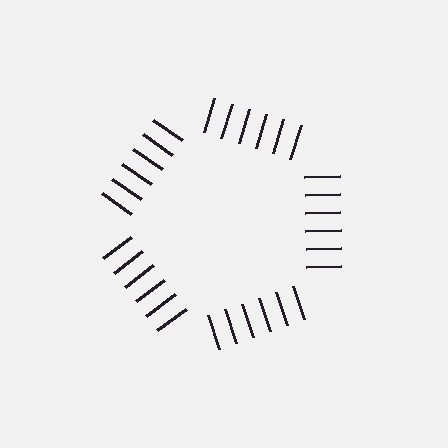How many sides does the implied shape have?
5 sides — the line-ends trace a pentagon.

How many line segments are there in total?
30 — 6 along each of the 5 edges.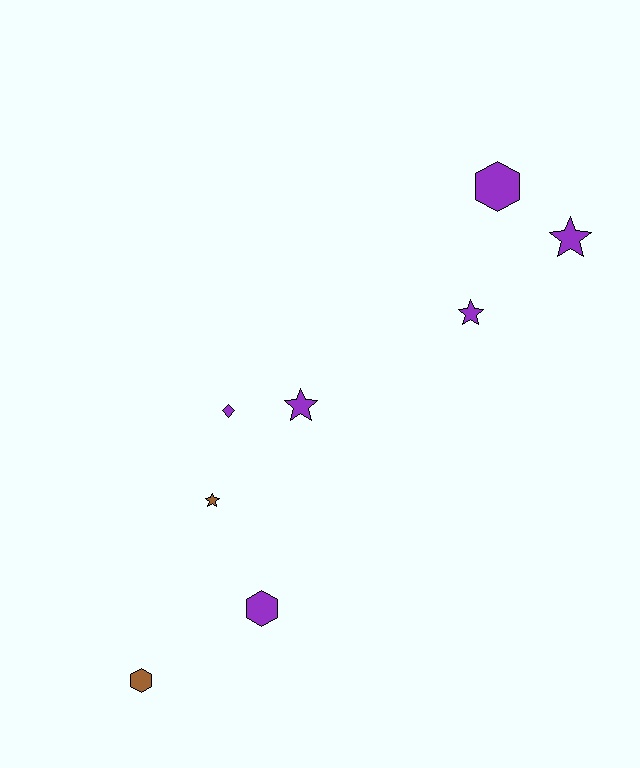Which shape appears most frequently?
Star, with 4 objects.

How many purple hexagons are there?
There are 2 purple hexagons.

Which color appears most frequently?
Purple, with 6 objects.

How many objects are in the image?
There are 8 objects.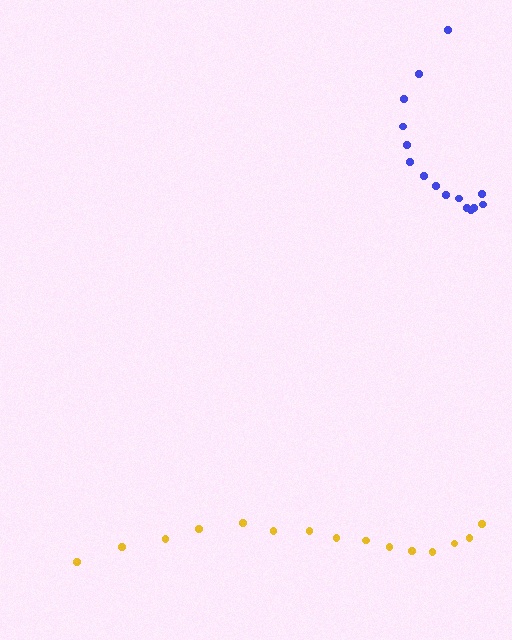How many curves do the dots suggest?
There are 2 distinct paths.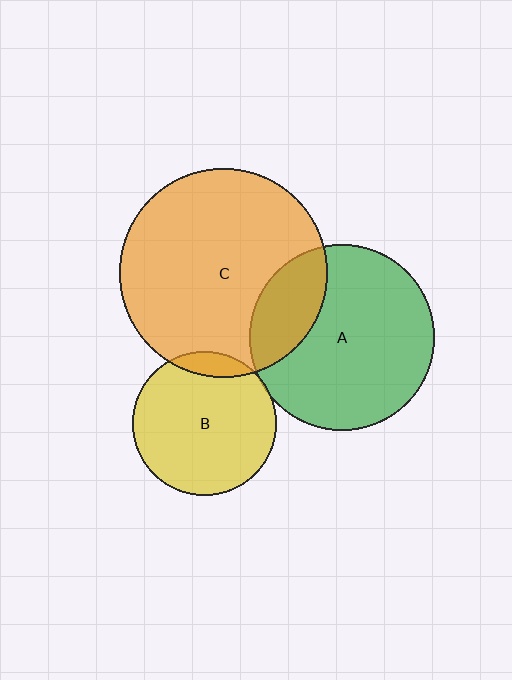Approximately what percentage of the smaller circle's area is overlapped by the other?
Approximately 10%.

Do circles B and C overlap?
Yes.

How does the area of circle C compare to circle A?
Approximately 1.3 times.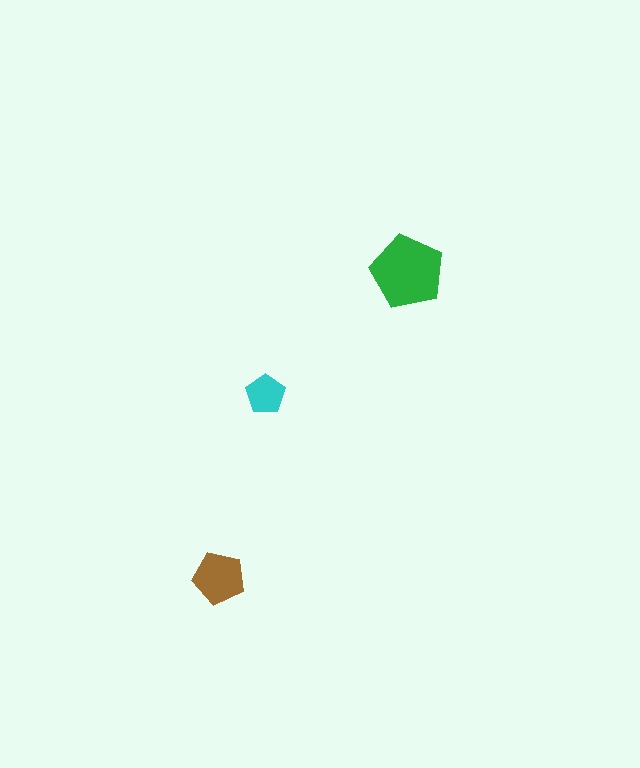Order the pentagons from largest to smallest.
the green one, the brown one, the cyan one.